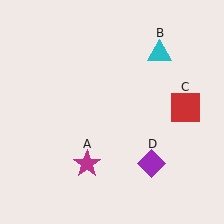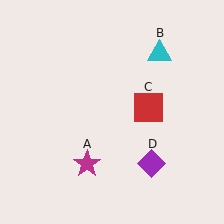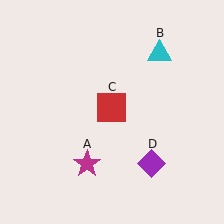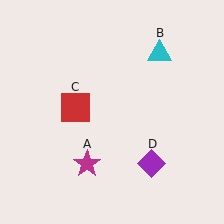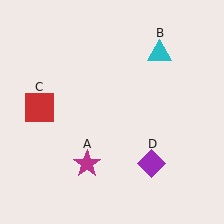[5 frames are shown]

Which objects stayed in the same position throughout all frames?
Magenta star (object A) and cyan triangle (object B) and purple diamond (object D) remained stationary.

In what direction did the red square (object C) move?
The red square (object C) moved left.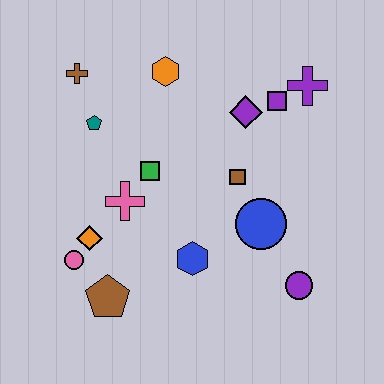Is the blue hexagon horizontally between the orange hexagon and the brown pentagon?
No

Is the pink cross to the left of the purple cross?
Yes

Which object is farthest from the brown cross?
The purple circle is farthest from the brown cross.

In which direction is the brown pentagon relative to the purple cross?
The brown pentagon is below the purple cross.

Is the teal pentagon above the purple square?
No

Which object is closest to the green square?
The pink cross is closest to the green square.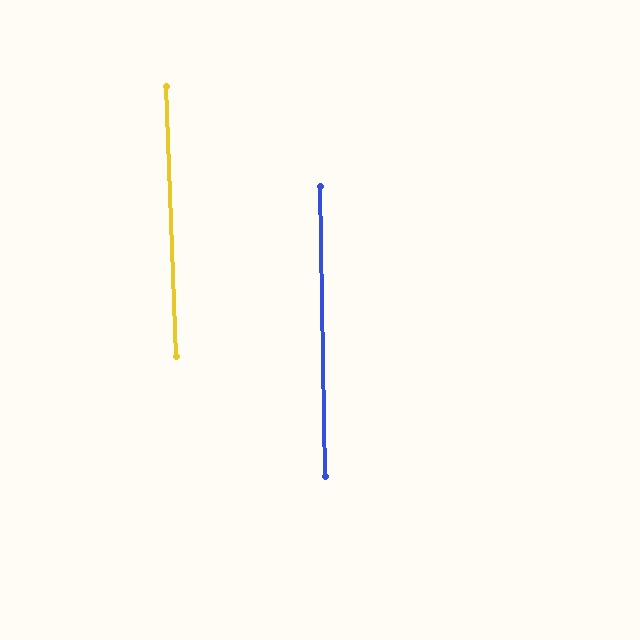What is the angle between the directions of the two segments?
Approximately 1 degree.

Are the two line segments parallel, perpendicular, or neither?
Parallel — their directions differ by only 1.2°.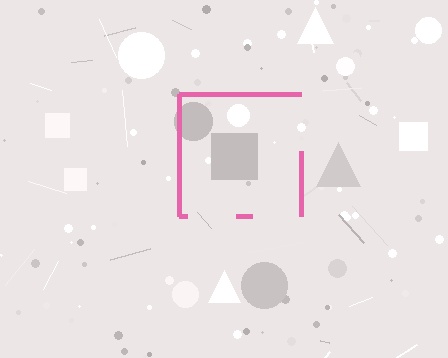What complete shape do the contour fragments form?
The contour fragments form a square.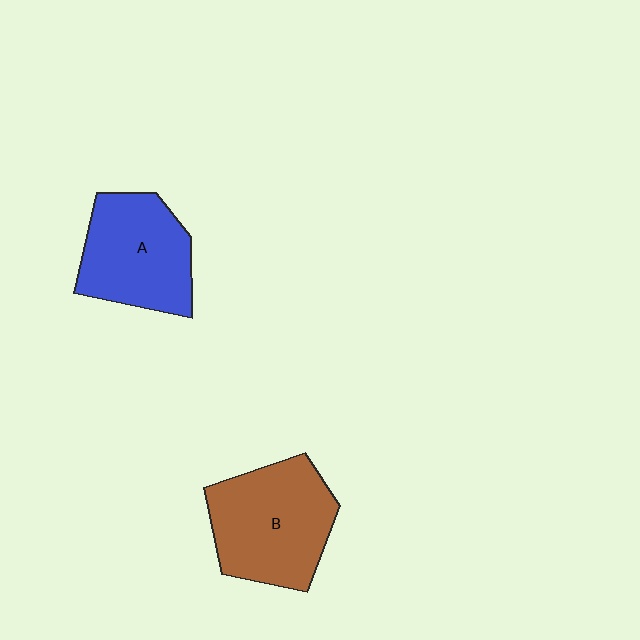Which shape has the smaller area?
Shape A (blue).